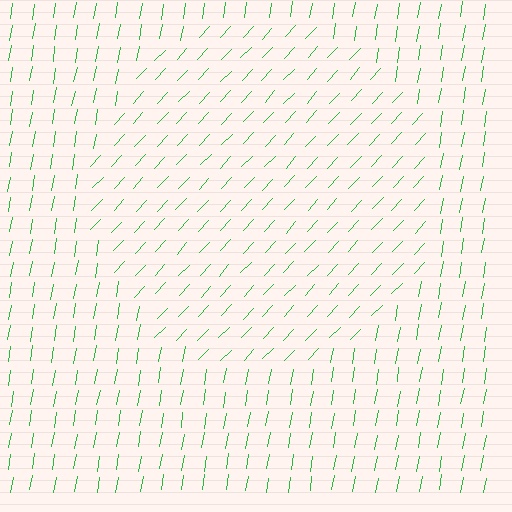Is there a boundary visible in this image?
Yes, there is a texture boundary formed by a change in line orientation.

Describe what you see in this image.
The image is filled with small green line segments. A circle region in the image has lines oriented differently from the surrounding lines, creating a visible texture boundary.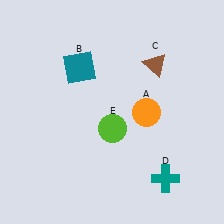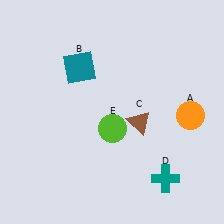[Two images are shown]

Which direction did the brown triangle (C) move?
The brown triangle (C) moved down.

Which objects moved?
The objects that moved are: the orange circle (A), the brown triangle (C).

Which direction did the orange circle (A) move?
The orange circle (A) moved right.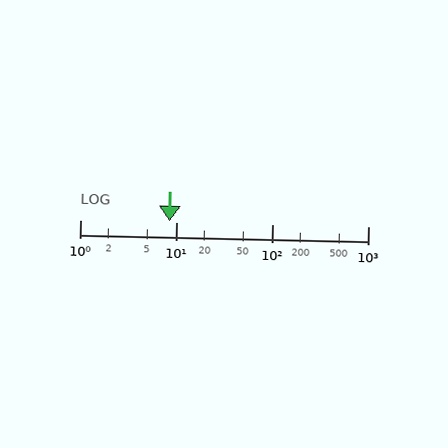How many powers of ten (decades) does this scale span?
The scale spans 3 decades, from 1 to 1000.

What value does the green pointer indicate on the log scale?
The pointer indicates approximately 8.6.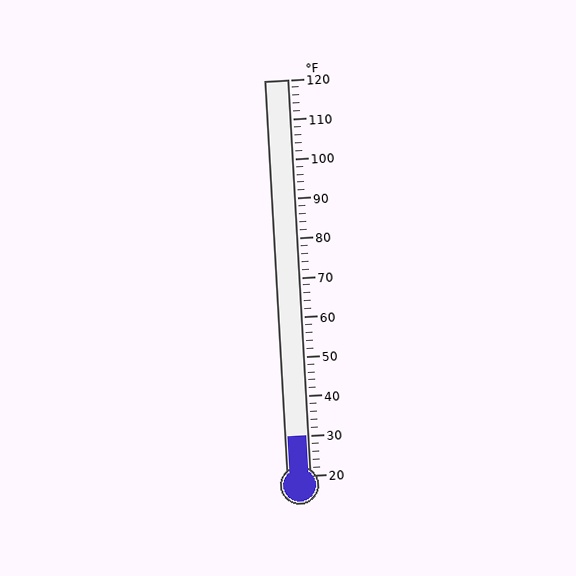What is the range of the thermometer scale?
The thermometer scale ranges from 20°F to 120°F.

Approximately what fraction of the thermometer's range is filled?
The thermometer is filled to approximately 10% of its range.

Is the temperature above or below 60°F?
The temperature is below 60°F.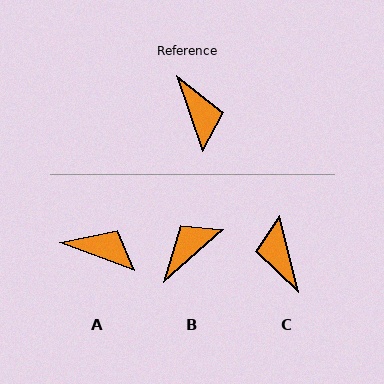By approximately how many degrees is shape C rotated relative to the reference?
Approximately 175 degrees counter-clockwise.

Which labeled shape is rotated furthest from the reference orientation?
C, about 175 degrees away.